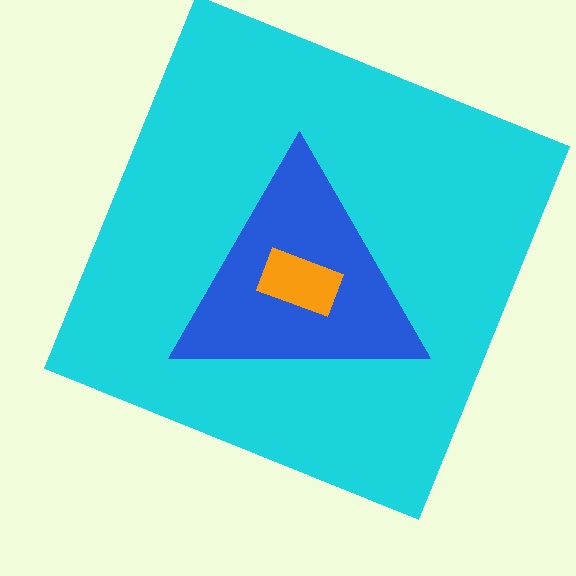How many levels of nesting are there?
3.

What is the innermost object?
The orange rectangle.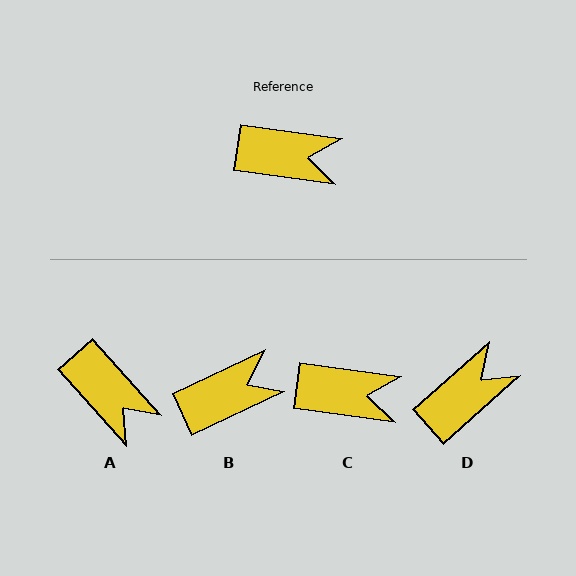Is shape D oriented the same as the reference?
No, it is off by about 50 degrees.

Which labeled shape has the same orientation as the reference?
C.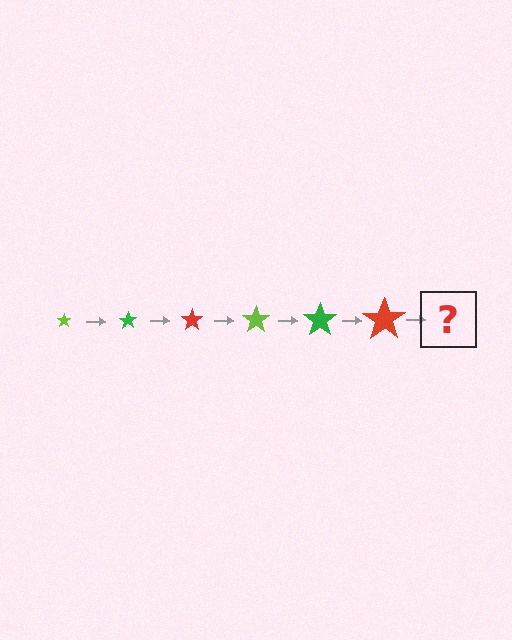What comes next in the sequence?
The next element should be a lime star, larger than the previous one.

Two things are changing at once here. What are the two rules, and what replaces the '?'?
The two rules are that the star grows larger each step and the color cycles through lime, green, and red. The '?' should be a lime star, larger than the previous one.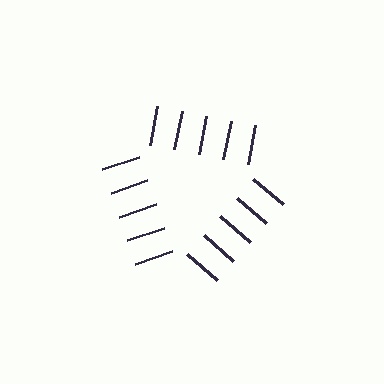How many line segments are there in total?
15 — 5 along each of the 3 edges.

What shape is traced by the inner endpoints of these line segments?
An illusory triangle — the line segments terminate on its edges but no continuous stroke is drawn.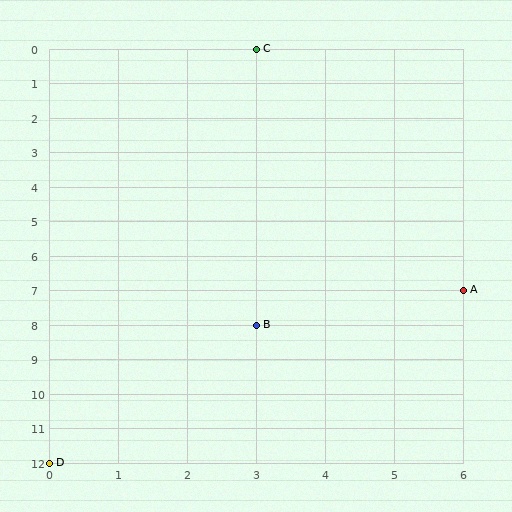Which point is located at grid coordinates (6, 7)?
Point A is at (6, 7).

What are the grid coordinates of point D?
Point D is at grid coordinates (0, 12).